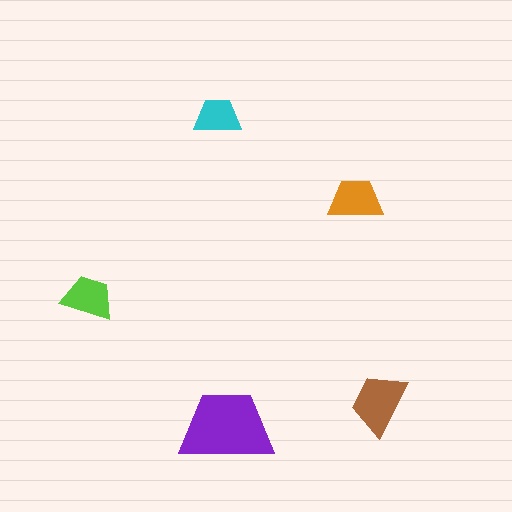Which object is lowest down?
The purple trapezoid is bottommost.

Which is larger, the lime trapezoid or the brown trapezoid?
The brown one.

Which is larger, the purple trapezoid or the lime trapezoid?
The purple one.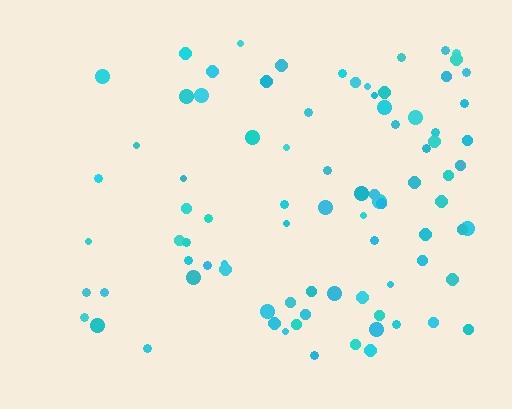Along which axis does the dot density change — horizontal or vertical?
Horizontal.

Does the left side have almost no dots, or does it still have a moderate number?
Still a moderate number, just noticeably fewer than the right.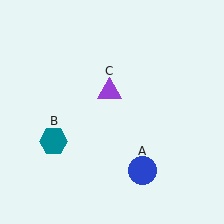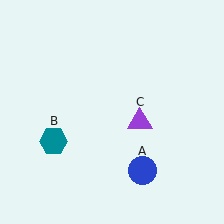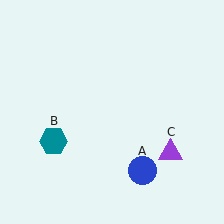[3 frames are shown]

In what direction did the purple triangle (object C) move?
The purple triangle (object C) moved down and to the right.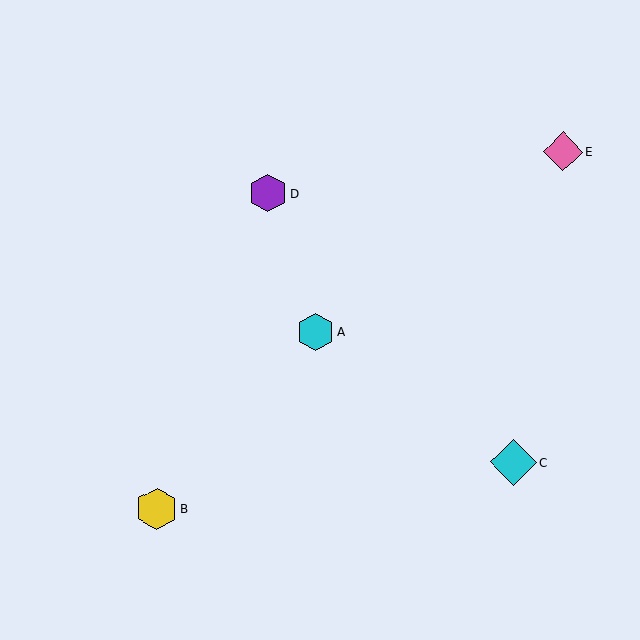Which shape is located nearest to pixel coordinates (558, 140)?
The pink diamond (labeled E) at (563, 152) is nearest to that location.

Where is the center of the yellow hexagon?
The center of the yellow hexagon is at (157, 509).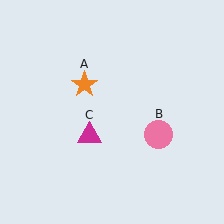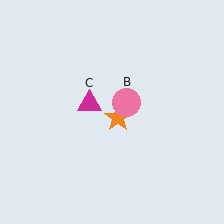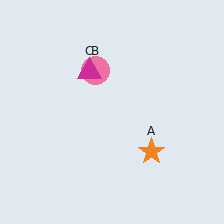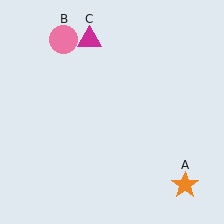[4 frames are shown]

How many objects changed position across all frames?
3 objects changed position: orange star (object A), pink circle (object B), magenta triangle (object C).